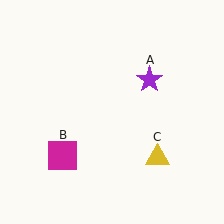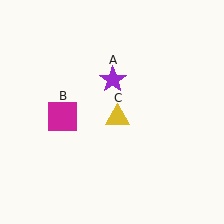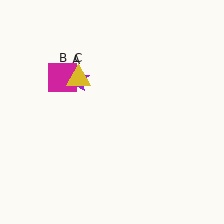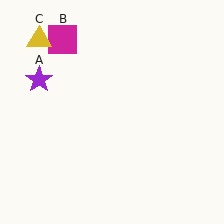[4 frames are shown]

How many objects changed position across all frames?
3 objects changed position: purple star (object A), magenta square (object B), yellow triangle (object C).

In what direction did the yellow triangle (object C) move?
The yellow triangle (object C) moved up and to the left.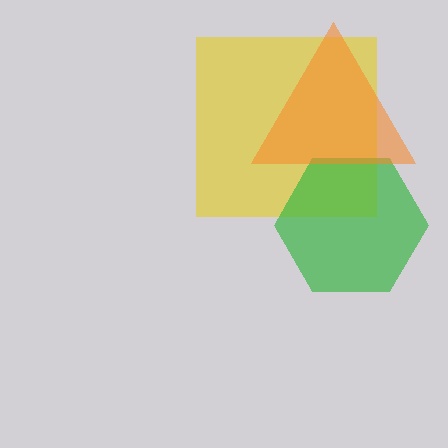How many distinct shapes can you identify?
There are 3 distinct shapes: a yellow square, a green hexagon, an orange triangle.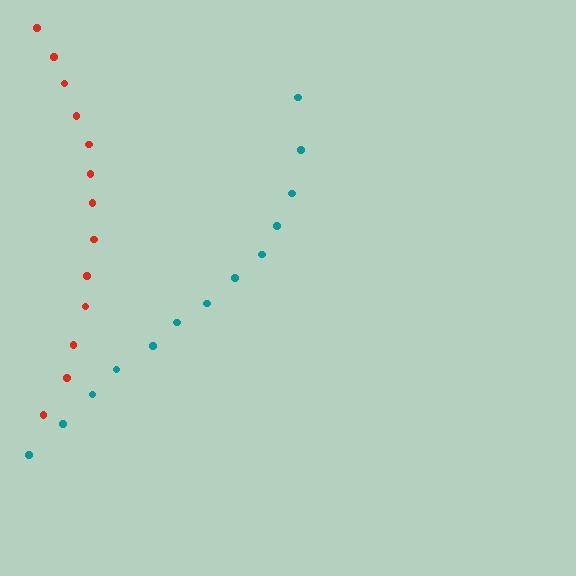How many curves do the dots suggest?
There are 2 distinct paths.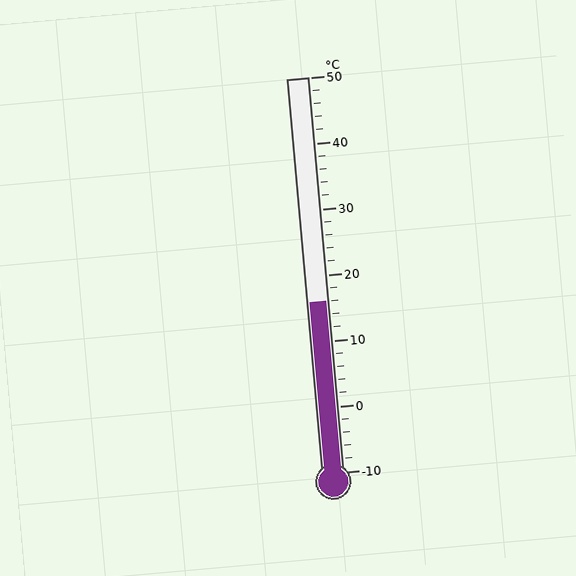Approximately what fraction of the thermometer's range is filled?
The thermometer is filled to approximately 45% of its range.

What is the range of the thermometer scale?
The thermometer scale ranges from -10°C to 50°C.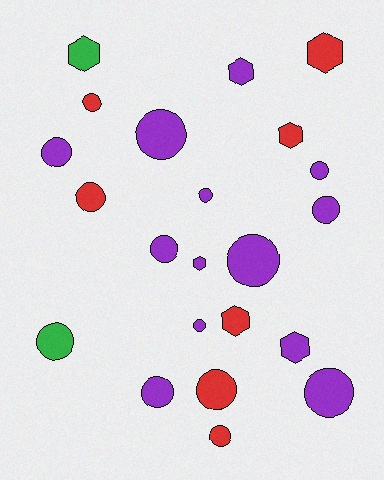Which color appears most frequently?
Purple, with 13 objects.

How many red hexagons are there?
There are 3 red hexagons.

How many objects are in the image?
There are 22 objects.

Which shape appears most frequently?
Circle, with 15 objects.